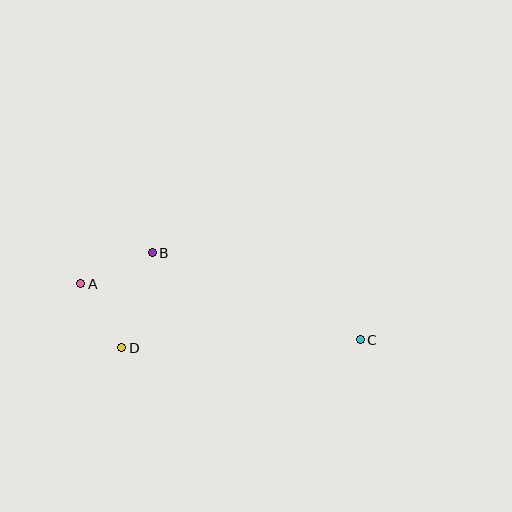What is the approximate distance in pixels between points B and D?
The distance between B and D is approximately 100 pixels.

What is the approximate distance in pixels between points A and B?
The distance between A and B is approximately 78 pixels.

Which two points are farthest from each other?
Points A and C are farthest from each other.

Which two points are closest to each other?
Points A and D are closest to each other.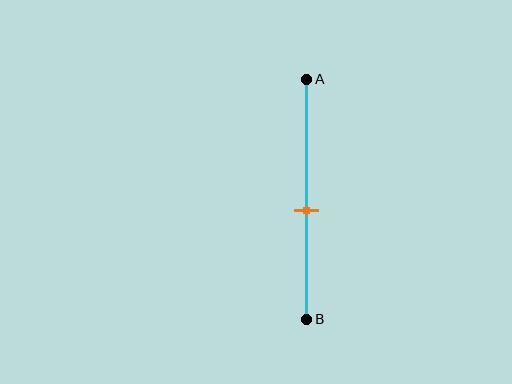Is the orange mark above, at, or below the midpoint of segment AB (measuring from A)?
The orange mark is below the midpoint of segment AB.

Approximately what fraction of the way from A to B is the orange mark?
The orange mark is approximately 55% of the way from A to B.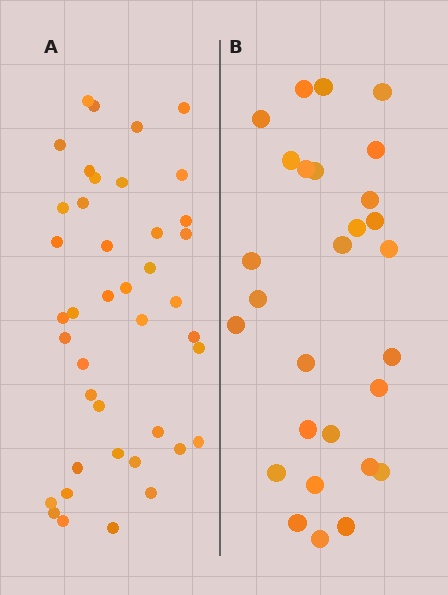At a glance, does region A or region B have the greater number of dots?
Region A (the left region) has more dots.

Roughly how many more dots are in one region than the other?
Region A has approximately 15 more dots than region B.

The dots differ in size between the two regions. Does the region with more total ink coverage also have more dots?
No. Region B has more total ink coverage because its dots are larger, but region A actually contains more individual dots. Total area can be misleading — the number of items is what matters here.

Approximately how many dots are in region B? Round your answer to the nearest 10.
About 30 dots. (The exact count is 28, which rounds to 30.)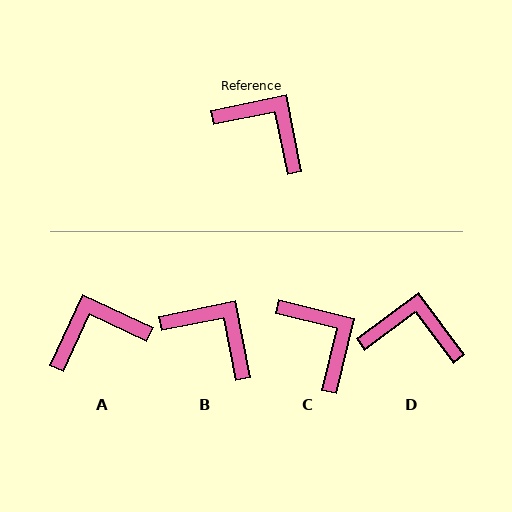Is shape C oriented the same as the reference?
No, it is off by about 25 degrees.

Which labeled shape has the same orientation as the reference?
B.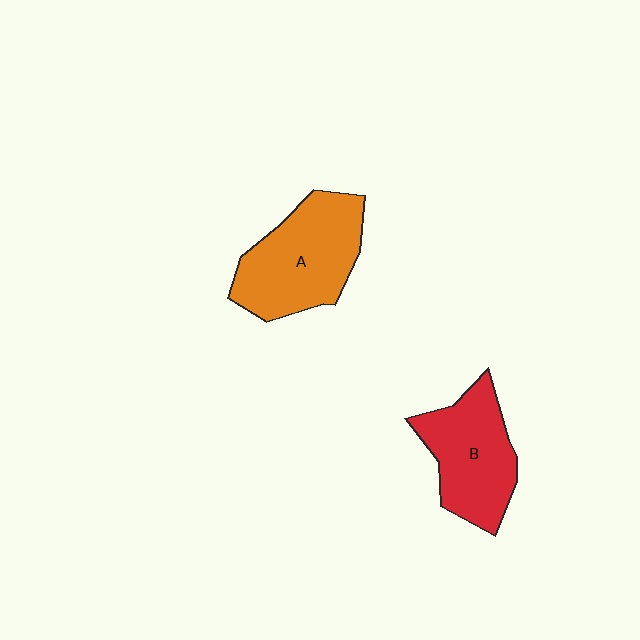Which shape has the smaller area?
Shape B (red).